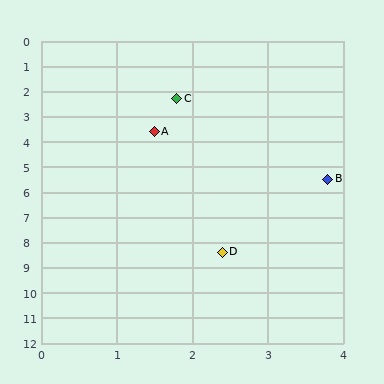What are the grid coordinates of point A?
Point A is at approximately (1.5, 3.6).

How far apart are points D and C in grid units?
Points D and C are about 6.1 grid units apart.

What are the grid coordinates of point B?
Point B is at approximately (3.8, 5.5).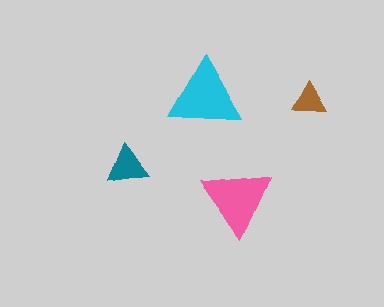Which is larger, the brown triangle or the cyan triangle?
The cyan one.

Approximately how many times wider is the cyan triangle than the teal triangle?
About 2 times wider.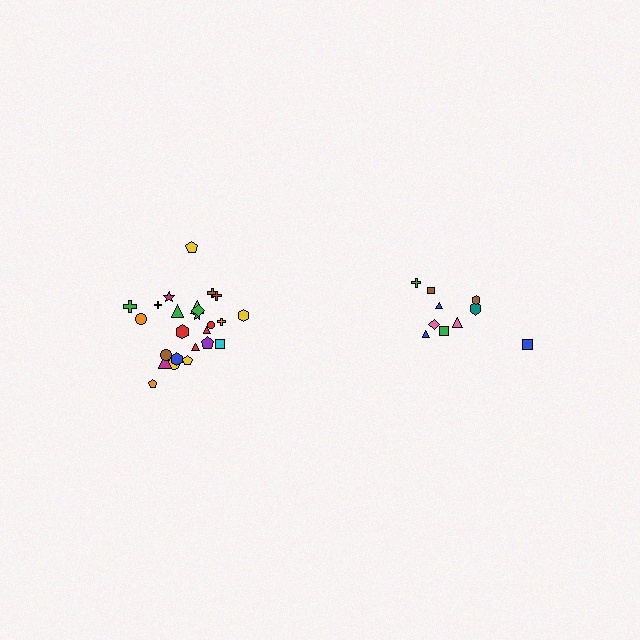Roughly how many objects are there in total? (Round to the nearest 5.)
Roughly 35 objects in total.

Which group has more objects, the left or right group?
The left group.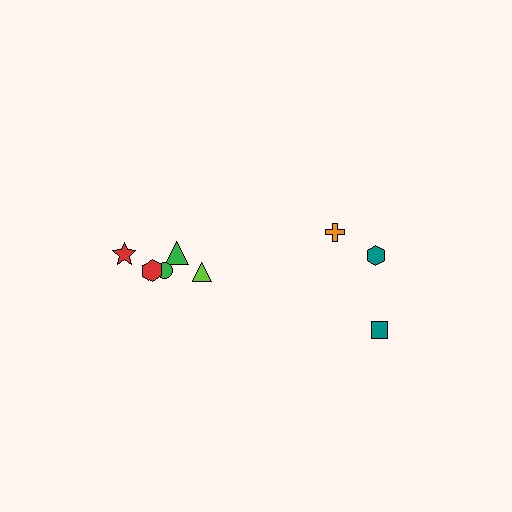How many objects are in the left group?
There are 5 objects.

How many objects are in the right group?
There are 3 objects.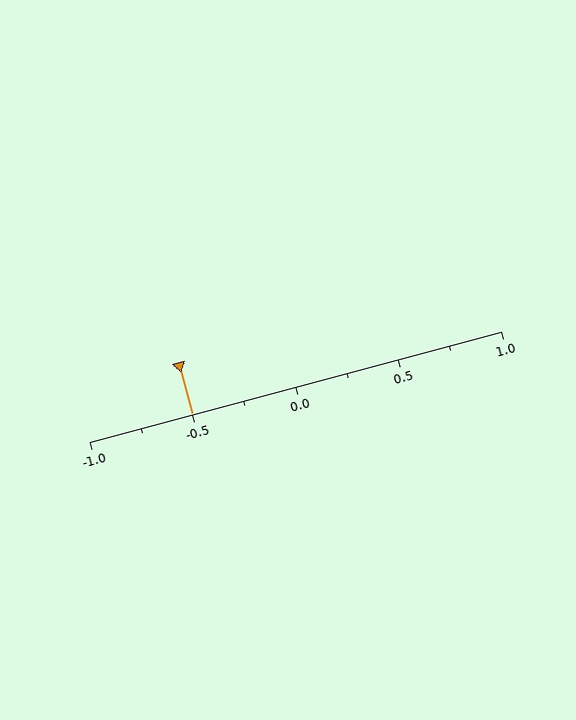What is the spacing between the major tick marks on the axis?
The major ticks are spaced 0.5 apart.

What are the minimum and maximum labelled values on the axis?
The axis runs from -1.0 to 1.0.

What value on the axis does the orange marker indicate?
The marker indicates approximately -0.5.